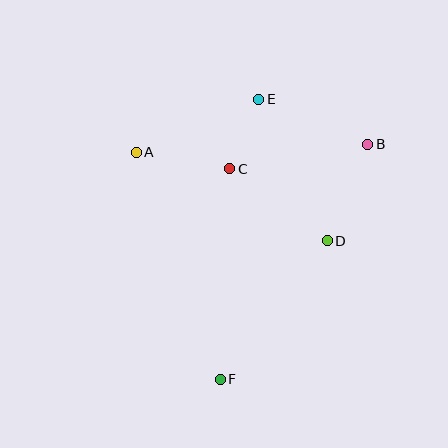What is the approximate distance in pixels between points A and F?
The distance between A and F is approximately 242 pixels.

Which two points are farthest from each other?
Points E and F are farthest from each other.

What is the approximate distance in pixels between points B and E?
The distance between B and E is approximately 118 pixels.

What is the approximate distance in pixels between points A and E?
The distance between A and E is approximately 133 pixels.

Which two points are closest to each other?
Points C and E are closest to each other.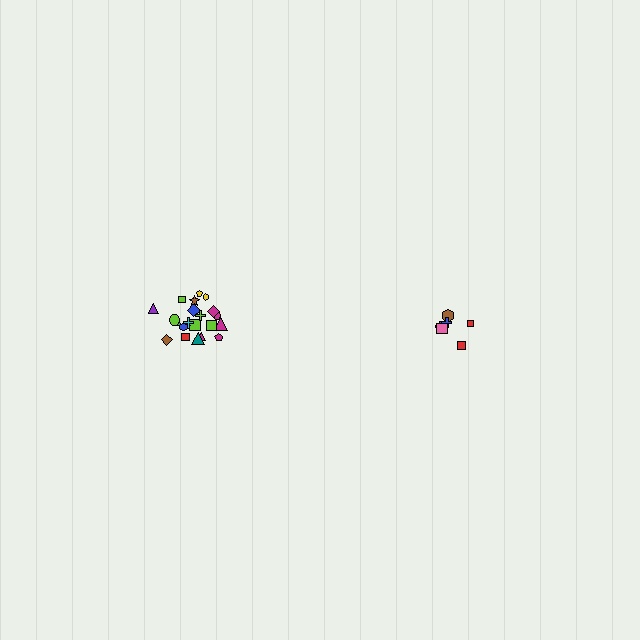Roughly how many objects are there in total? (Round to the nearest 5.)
Roughly 30 objects in total.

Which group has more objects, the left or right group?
The left group.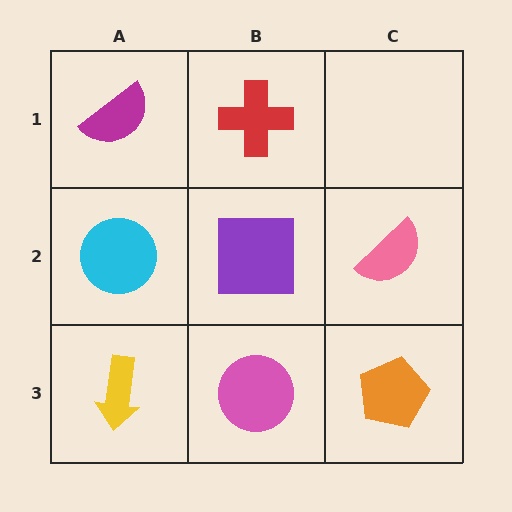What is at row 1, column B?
A red cross.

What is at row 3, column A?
A yellow arrow.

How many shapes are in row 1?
2 shapes.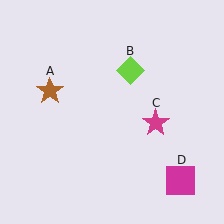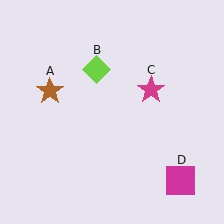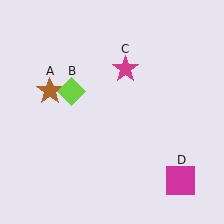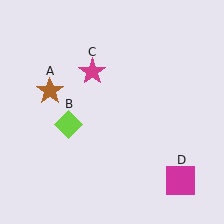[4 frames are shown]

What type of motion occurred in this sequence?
The lime diamond (object B), magenta star (object C) rotated counterclockwise around the center of the scene.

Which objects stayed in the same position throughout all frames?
Brown star (object A) and magenta square (object D) remained stationary.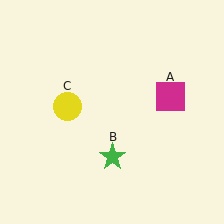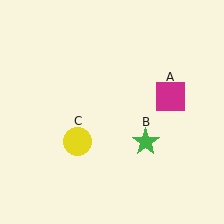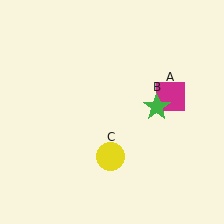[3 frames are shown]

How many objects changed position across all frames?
2 objects changed position: green star (object B), yellow circle (object C).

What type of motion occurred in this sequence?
The green star (object B), yellow circle (object C) rotated counterclockwise around the center of the scene.